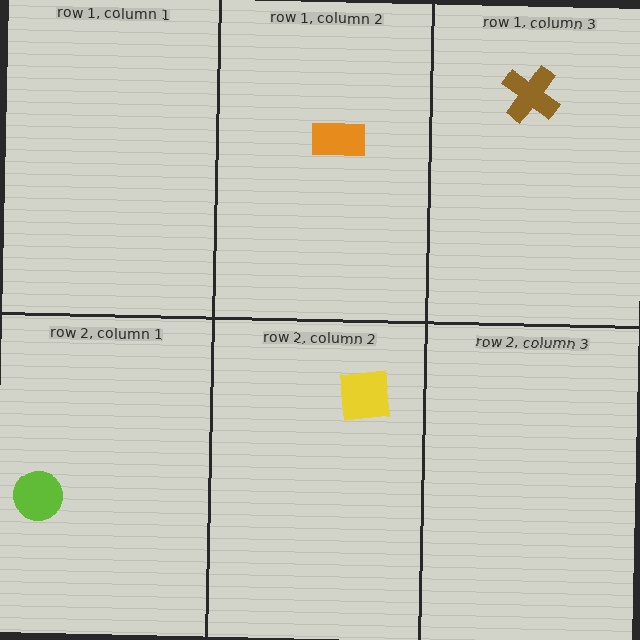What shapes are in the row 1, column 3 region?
The brown cross.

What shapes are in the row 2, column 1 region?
The lime circle.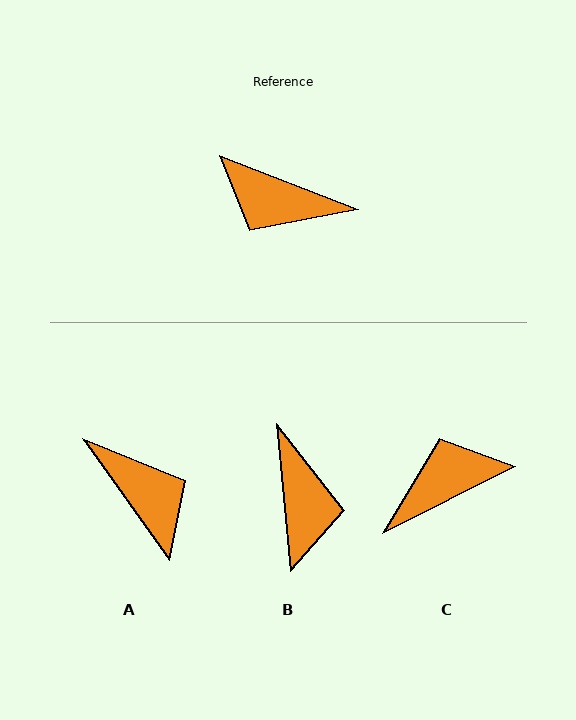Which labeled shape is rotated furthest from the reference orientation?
A, about 147 degrees away.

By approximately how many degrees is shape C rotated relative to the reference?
Approximately 132 degrees clockwise.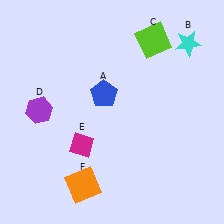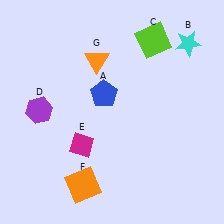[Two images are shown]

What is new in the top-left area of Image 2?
An orange triangle (G) was added in the top-left area of Image 2.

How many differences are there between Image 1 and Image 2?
There is 1 difference between the two images.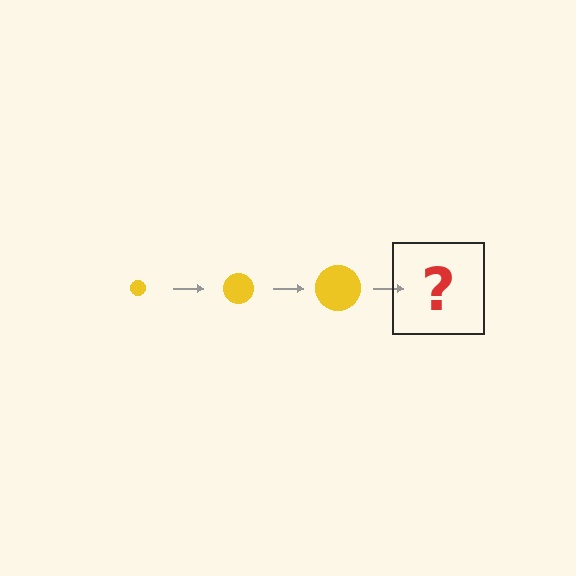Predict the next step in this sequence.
The next step is a yellow circle, larger than the previous one.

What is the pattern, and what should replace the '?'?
The pattern is that the circle gets progressively larger each step. The '?' should be a yellow circle, larger than the previous one.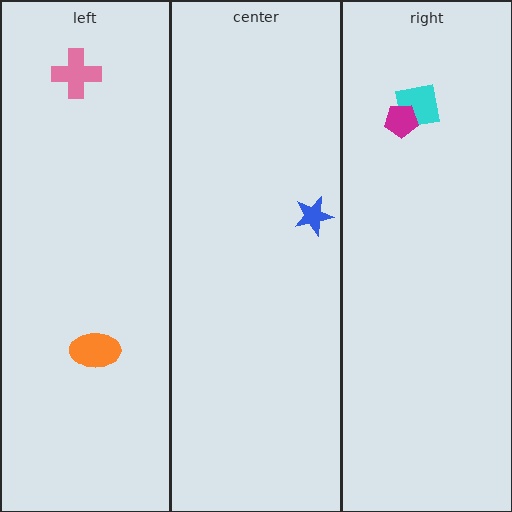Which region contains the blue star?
The center region.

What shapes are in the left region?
The orange ellipse, the pink cross.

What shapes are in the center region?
The blue star.